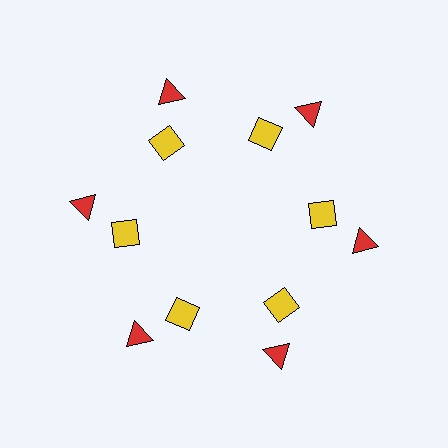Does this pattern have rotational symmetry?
Yes, this pattern has 6-fold rotational symmetry. It looks the same after rotating 60 degrees around the center.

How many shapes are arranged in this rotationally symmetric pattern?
There are 12 shapes, arranged in 6 groups of 2.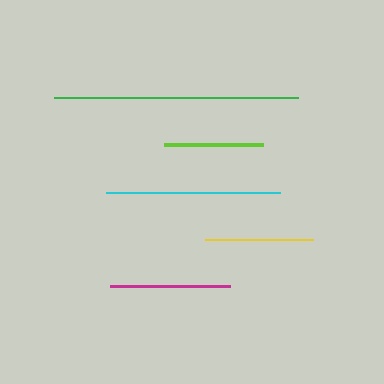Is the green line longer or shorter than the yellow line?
The green line is longer than the yellow line.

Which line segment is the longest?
The green line is the longest at approximately 245 pixels.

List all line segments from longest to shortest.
From longest to shortest: green, cyan, magenta, yellow, lime.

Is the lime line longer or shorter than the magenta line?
The magenta line is longer than the lime line.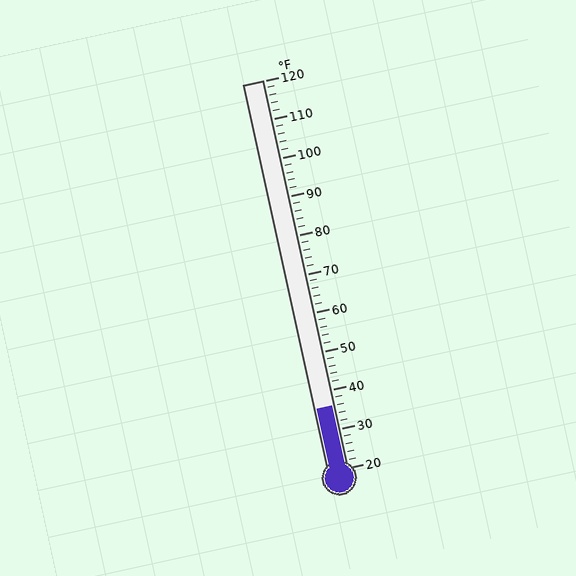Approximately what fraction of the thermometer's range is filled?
The thermometer is filled to approximately 15% of its range.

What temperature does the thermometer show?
The thermometer shows approximately 36°F.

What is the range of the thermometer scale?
The thermometer scale ranges from 20°F to 120°F.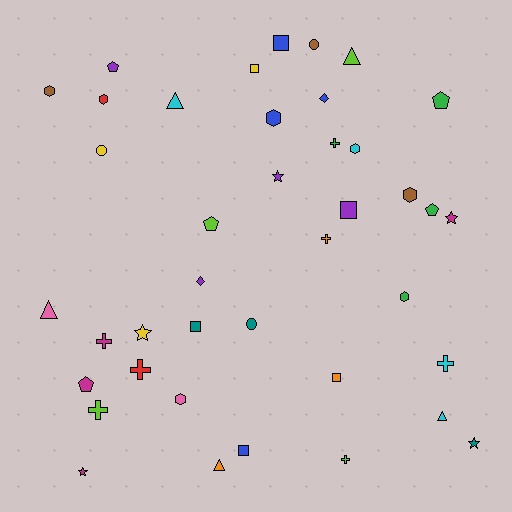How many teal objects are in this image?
There are 3 teal objects.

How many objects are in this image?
There are 40 objects.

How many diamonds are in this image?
There are 2 diamonds.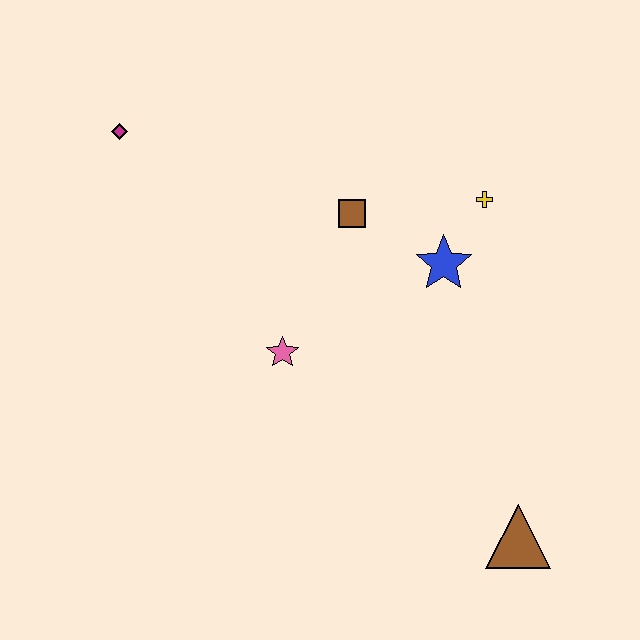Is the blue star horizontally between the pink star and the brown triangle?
Yes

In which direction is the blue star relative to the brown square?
The blue star is to the right of the brown square.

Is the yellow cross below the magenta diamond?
Yes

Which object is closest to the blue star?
The yellow cross is closest to the blue star.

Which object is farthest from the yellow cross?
The magenta diamond is farthest from the yellow cross.